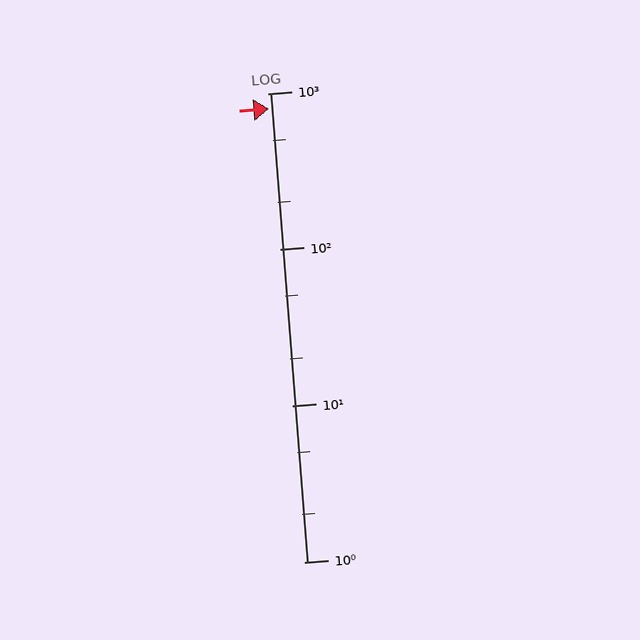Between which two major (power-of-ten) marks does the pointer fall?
The pointer is between 100 and 1000.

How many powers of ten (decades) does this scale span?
The scale spans 3 decades, from 1 to 1000.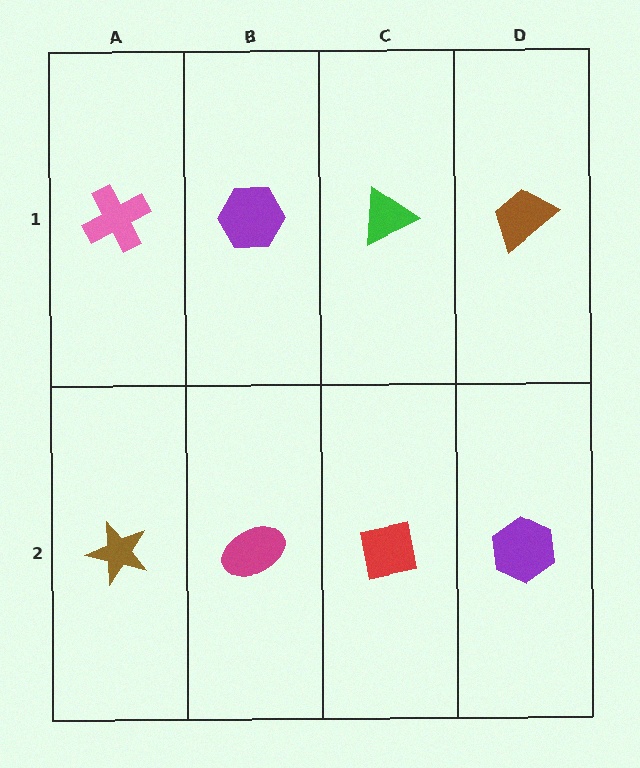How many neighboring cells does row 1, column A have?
2.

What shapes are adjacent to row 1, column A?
A brown star (row 2, column A), a purple hexagon (row 1, column B).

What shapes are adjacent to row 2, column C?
A green triangle (row 1, column C), a magenta ellipse (row 2, column B), a purple hexagon (row 2, column D).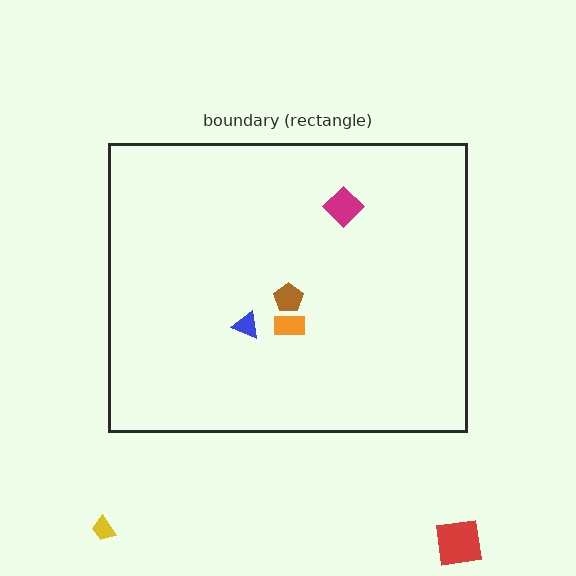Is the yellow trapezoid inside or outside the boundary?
Outside.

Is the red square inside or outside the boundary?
Outside.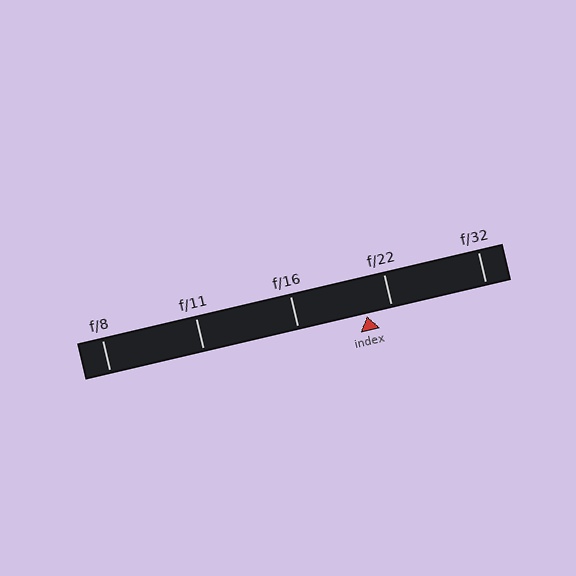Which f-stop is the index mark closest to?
The index mark is closest to f/22.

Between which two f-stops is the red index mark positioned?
The index mark is between f/16 and f/22.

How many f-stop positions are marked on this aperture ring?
There are 5 f-stop positions marked.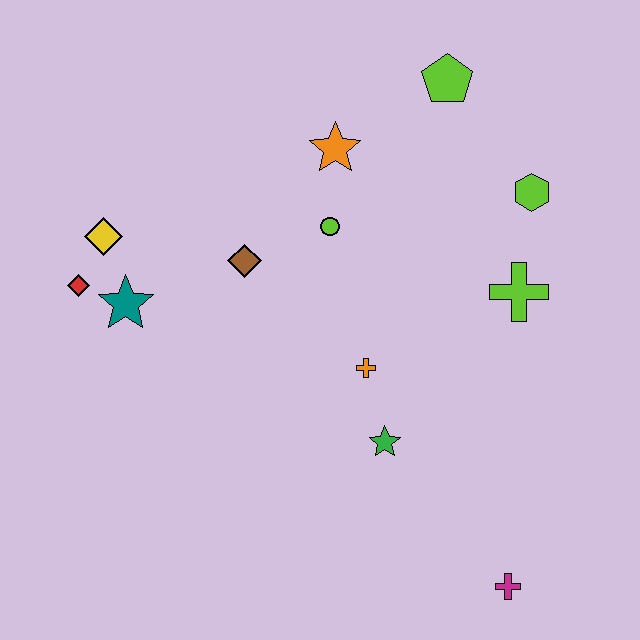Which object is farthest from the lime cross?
The red diamond is farthest from the lime cross.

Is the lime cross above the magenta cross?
Yes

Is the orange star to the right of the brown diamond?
Yes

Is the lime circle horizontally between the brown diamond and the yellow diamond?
No